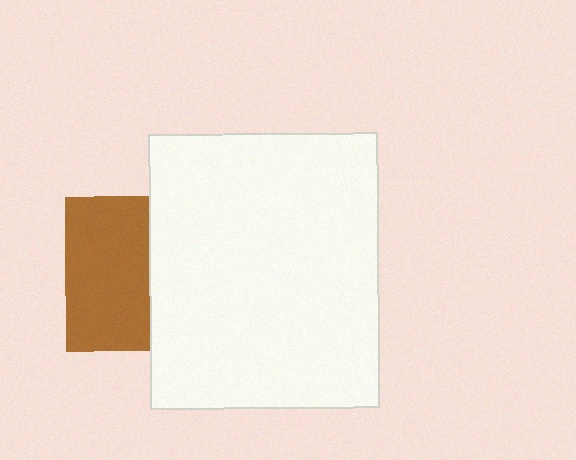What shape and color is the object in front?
The object in front is a white rectangle.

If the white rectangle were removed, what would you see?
You would see the complete brown square.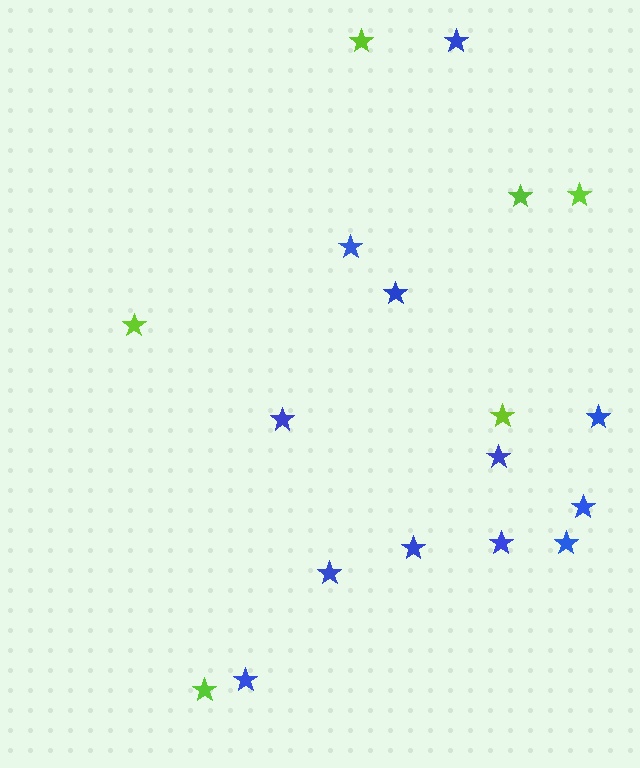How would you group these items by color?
There are 2 groups: one group of blue stars (12) and one group of lime stars (6).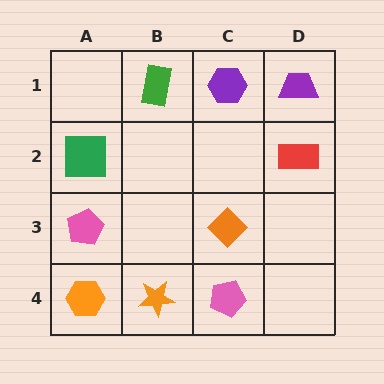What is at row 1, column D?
A purple trapezoid.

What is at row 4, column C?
A pink pentagon.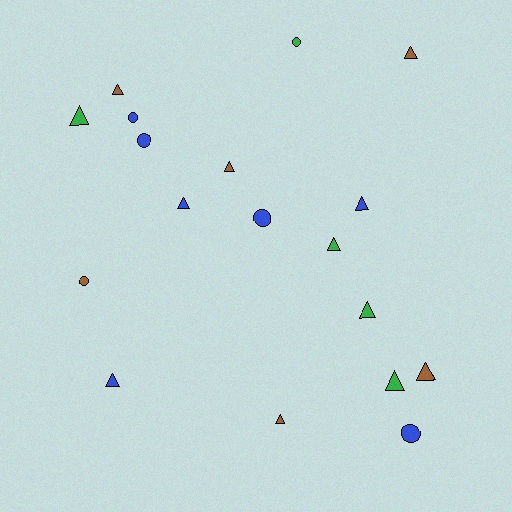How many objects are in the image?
There are 18 objects.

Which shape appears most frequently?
Triangle, with 12 objects.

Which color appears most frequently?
Blue, with 7 objects.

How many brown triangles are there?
There are 5 brown triangles.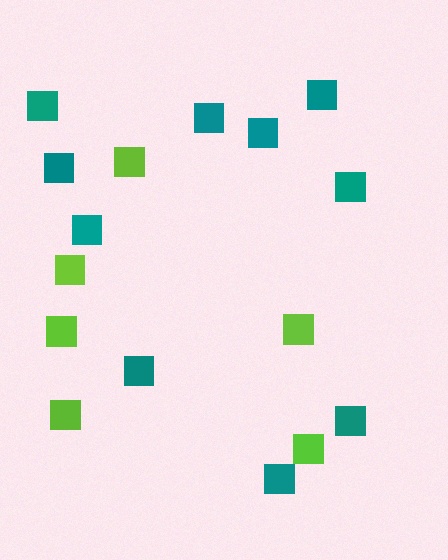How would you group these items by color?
There are 2 groups: one group of teal squares (10) and one group of lime squares (6).